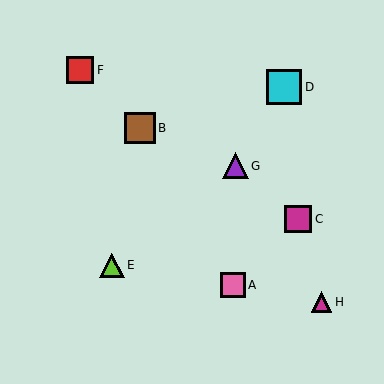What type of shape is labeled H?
Shape H is a magenta triangle.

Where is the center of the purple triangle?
The center of the purple triangle is at (236, 166).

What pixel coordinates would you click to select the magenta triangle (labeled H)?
Click at (322, 302) to select the magenta triangle H.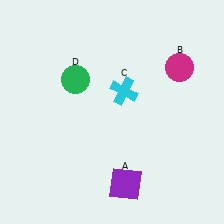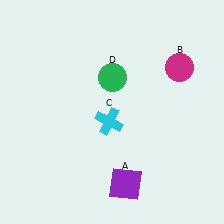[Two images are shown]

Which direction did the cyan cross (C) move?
The cyan cross (C) moved down.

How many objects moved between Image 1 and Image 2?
2 objects moved between the two images.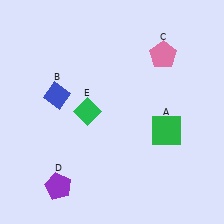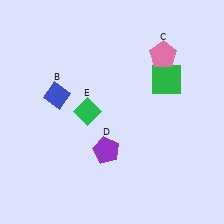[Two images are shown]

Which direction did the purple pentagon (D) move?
The purple pentagon (D) moved right.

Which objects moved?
The objects that moved are: the green square (A), the purple pentagon (D).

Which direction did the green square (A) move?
The green square (A) moved up.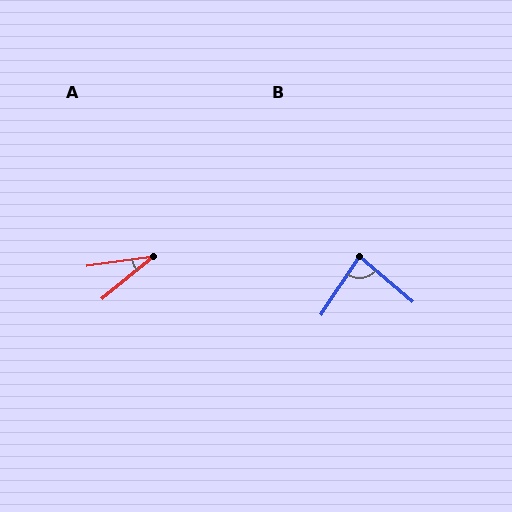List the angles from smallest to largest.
A (32°), B (84°).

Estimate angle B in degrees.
Approximately 84 degrees.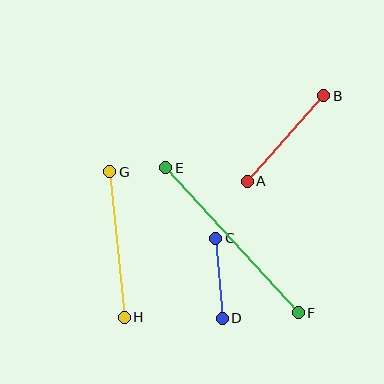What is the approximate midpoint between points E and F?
The midpoint is at approximately (232, 240) pixels.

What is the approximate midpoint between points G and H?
The midpoint is at approximately (117, 244) pixels.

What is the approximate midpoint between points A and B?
The midpoint is at approximately (286, 139) pixels.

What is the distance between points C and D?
The distance is approximately 80 pixels.